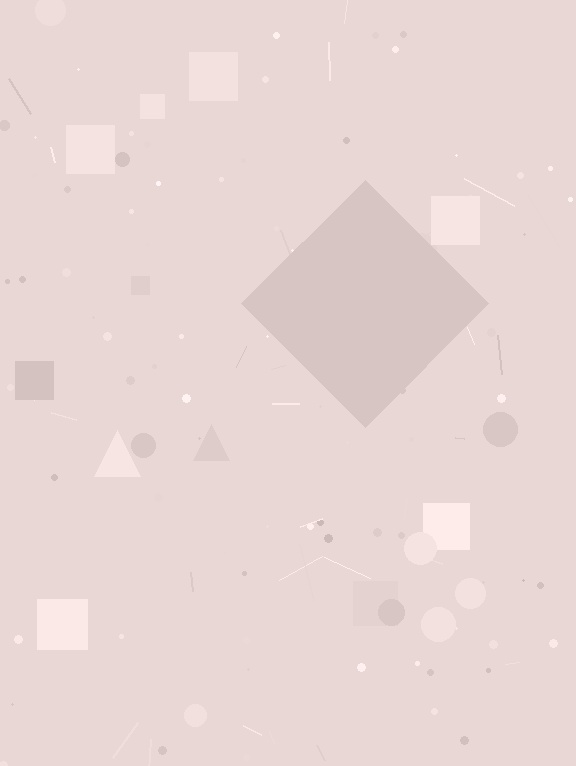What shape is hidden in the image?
A diamond is hidden in the image.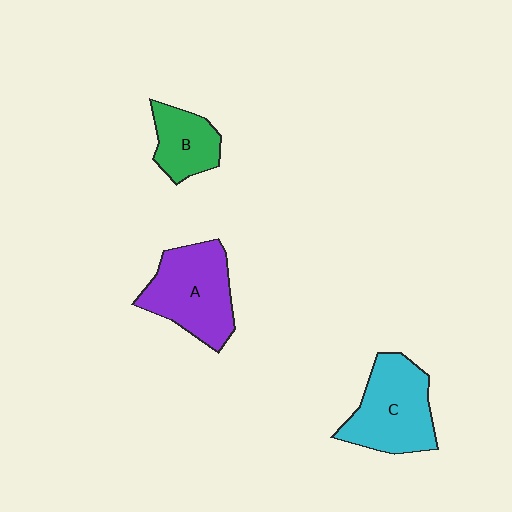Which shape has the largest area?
Shape A (purple).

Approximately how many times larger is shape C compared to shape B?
Approximately 1.7 times.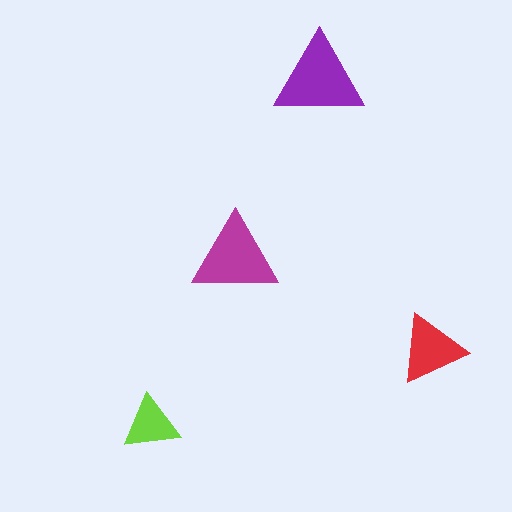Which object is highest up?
The purple triangle is topmost.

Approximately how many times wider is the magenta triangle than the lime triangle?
About 1.5 times wider.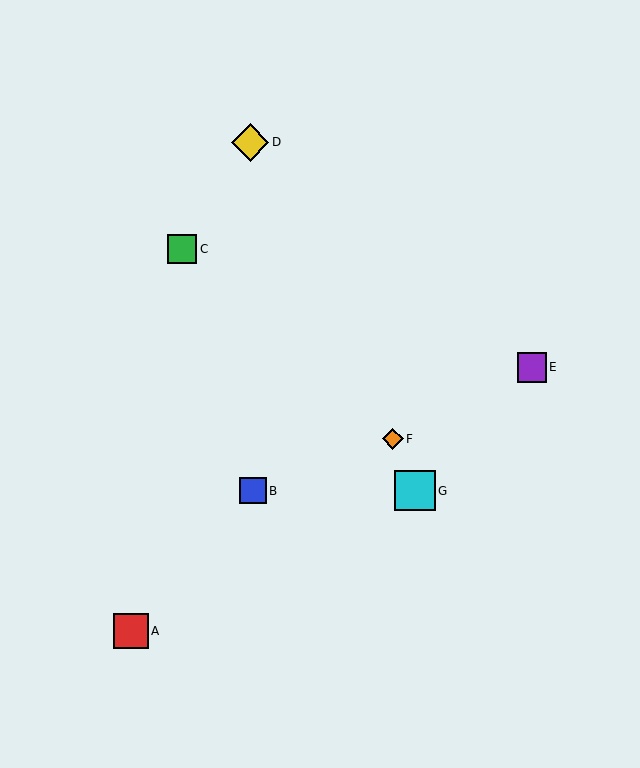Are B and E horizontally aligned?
No, B is at y≈491 and E is at y≈367.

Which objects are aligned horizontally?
Objects B, G are aligned horizontally.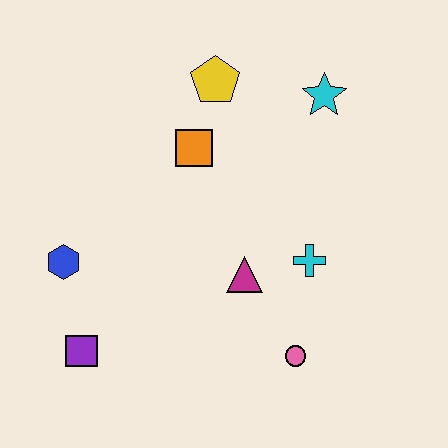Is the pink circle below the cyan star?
Yes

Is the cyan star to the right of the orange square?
Yes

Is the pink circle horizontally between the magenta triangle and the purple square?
No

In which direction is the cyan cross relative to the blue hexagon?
The cyan cross is to the right of the blue hexagon.